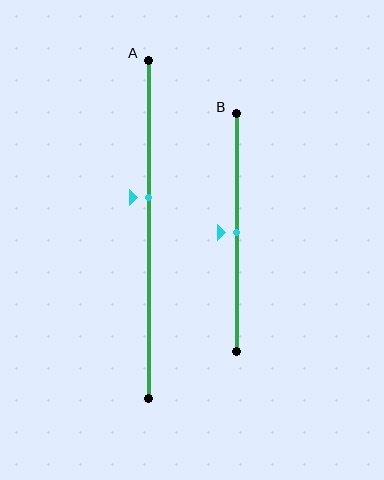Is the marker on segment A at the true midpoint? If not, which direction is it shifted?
No, the marker on segment A is shifted upward by about 9% of the segment length.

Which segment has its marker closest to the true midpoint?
Segment B has its marker closest to the true midpoint.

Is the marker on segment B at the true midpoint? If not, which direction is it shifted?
Yes, the marker on segment B is at the true midpoint.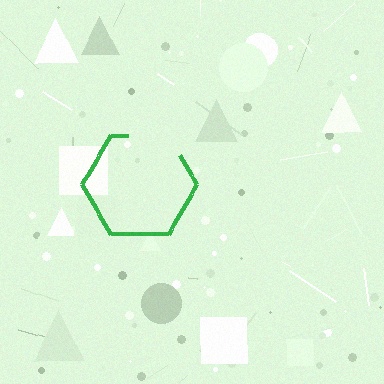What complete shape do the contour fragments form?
The contour fragments form a hexagon.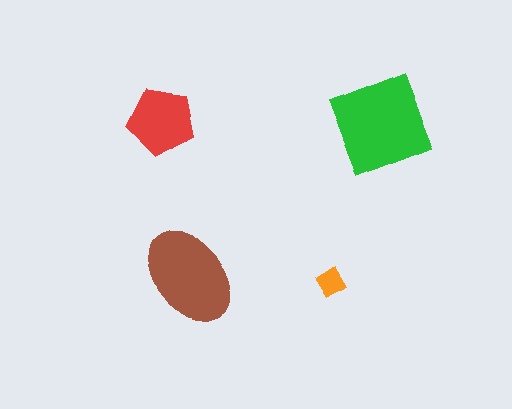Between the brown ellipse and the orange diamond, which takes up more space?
The brown ellipse.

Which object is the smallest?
The orange diamond.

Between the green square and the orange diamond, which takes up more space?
The green square.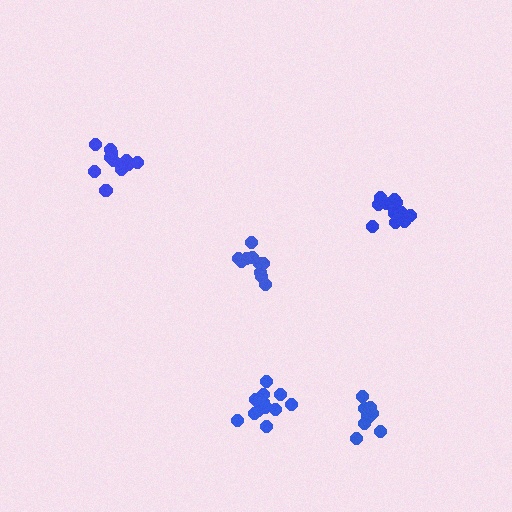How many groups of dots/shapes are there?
There are 5 groups.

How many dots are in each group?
Group 1: 13 dots, Group 2: 10 dots, Group 3: 9 dots, Group 4: 11 dots, Group 5: 13 dots (56 total).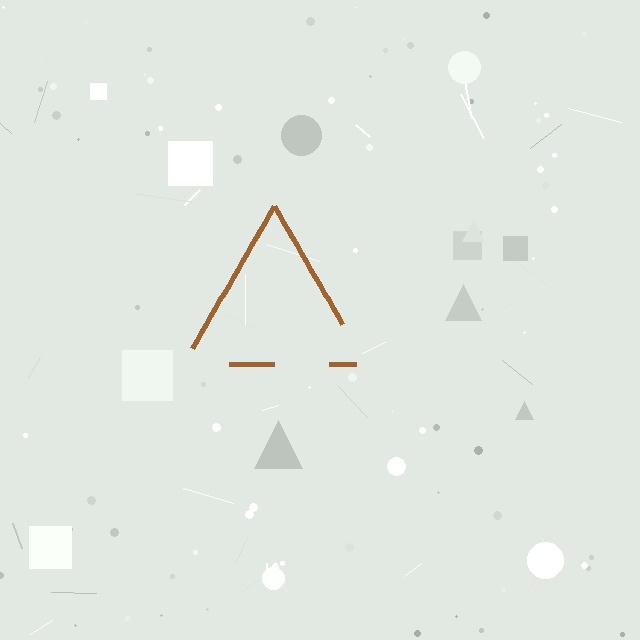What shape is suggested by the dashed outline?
The dashed outline suggests a triangle.